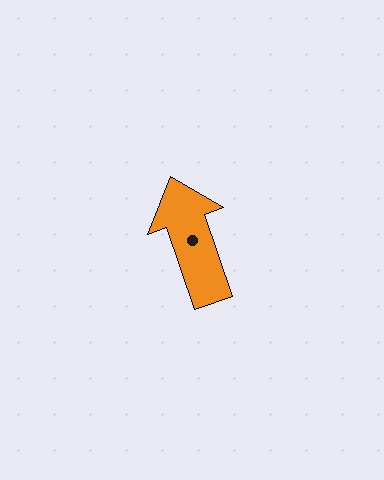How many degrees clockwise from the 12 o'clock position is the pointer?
Approximately 341 degrees.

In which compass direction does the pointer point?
North.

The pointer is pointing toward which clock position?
Roughly 11 o'clock.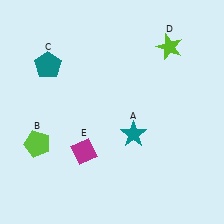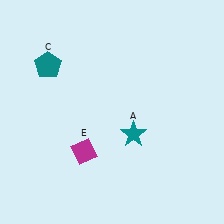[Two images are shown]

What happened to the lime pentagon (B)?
The lime pentagon (B) was removed in Image 2. It was in the bottom-left area of Image 1.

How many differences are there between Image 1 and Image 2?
There are 2 differences between the two images.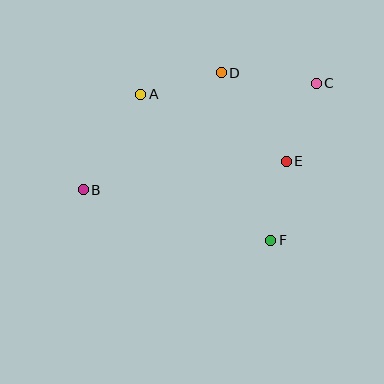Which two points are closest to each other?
Points E and F are closest to each other.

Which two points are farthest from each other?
Points B and C are farthest from each other.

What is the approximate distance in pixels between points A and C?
The distance between A and C is approximately 176 pixels.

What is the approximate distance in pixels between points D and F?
The distance between D and F is approximately 175 pixels.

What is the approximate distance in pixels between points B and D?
The distance between B and D is approximately 181 pixels.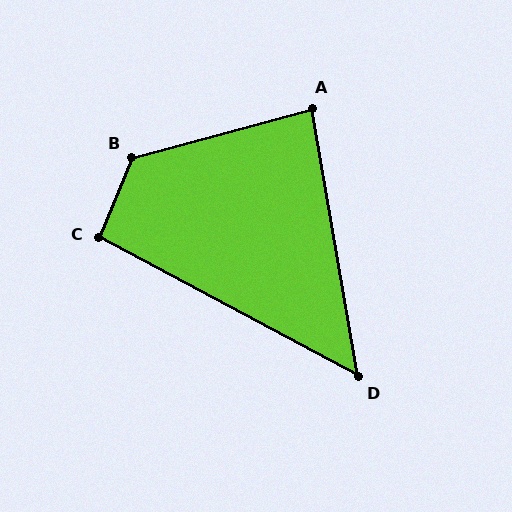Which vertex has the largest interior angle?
B, at approximately 128 degrees.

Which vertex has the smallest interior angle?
D, at approximately 52 degrees.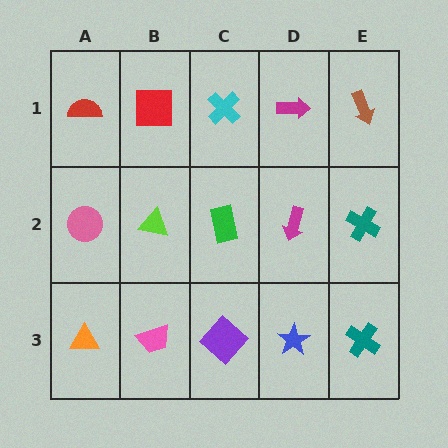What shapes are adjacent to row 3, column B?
A lime triangle (row 2, column B), an orange triangle (row 3, column A), a purple diamond (row 3, column C).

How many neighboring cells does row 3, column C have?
3.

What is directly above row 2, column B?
A red square.